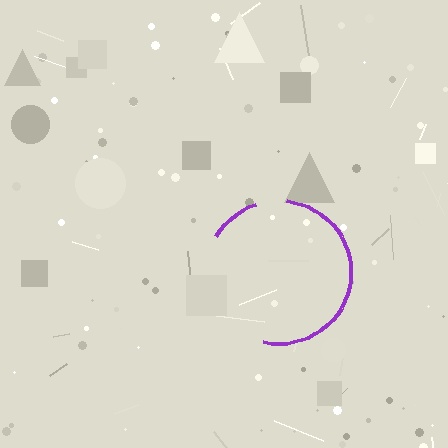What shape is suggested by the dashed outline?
The dashed outline suggests a circle.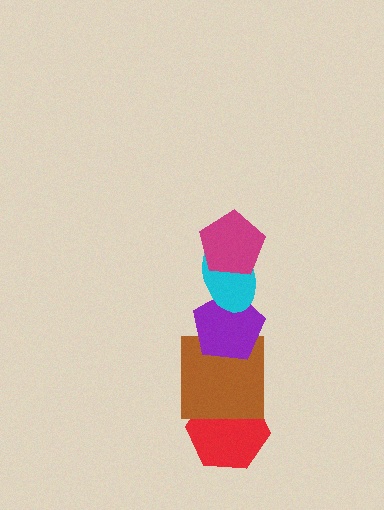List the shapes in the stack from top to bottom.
From top to bottom: the magenta pentagon, the cyan ellipse, the purple pentagon, the brown square, the red hexagon.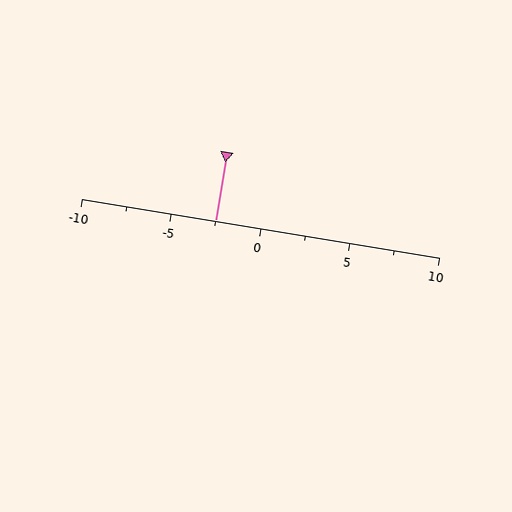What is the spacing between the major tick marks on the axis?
The major ticks are spaced 5 apart.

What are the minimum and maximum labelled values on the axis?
The axis runs from -10 to 10.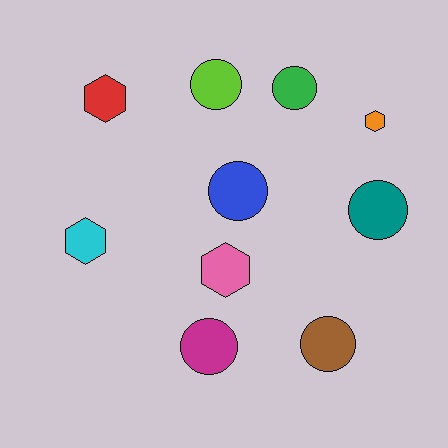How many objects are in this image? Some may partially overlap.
There are 10 objects.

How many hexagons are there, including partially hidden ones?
There are 4 hexagons.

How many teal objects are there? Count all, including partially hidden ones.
There is 1 teal object.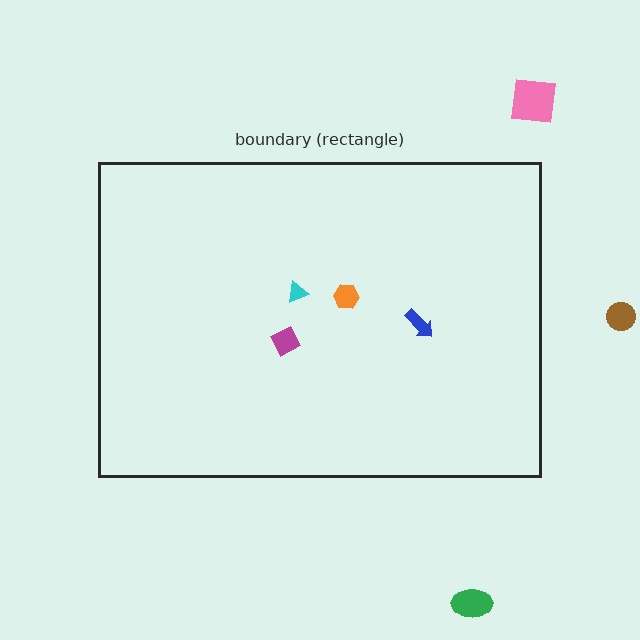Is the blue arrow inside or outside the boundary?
Inside.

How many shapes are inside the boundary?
4 inside, 3 outside.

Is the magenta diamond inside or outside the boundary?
Inside.